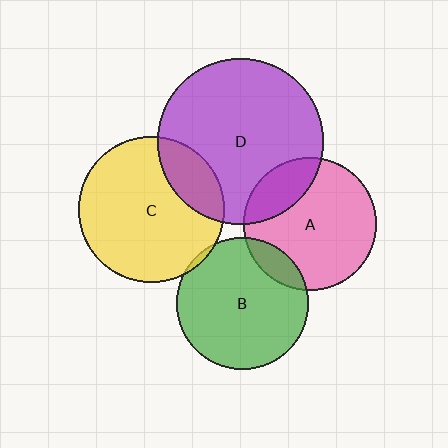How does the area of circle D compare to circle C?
Approximately 1.3 times.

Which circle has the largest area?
Circle D (purple).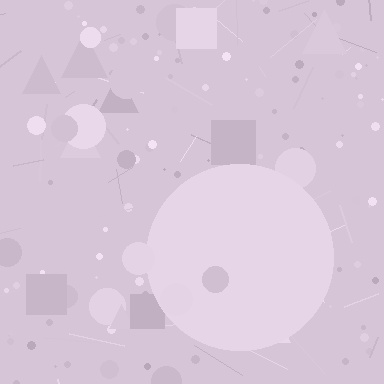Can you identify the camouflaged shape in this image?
The camouflaged shape is a circle.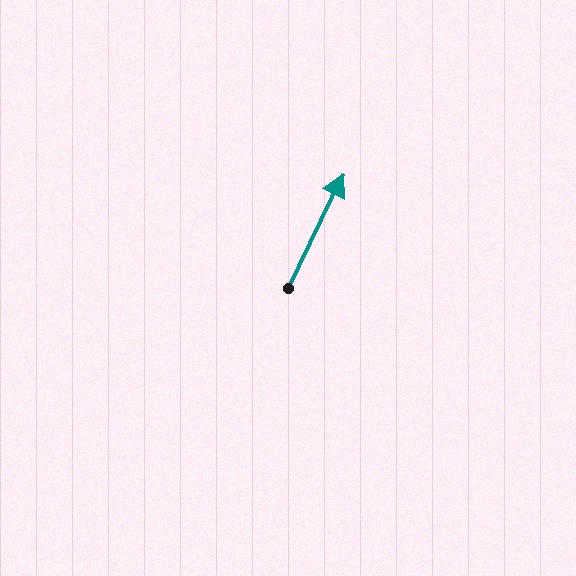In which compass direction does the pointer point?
Northeast.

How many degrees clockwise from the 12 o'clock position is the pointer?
Approximately 26 degrees.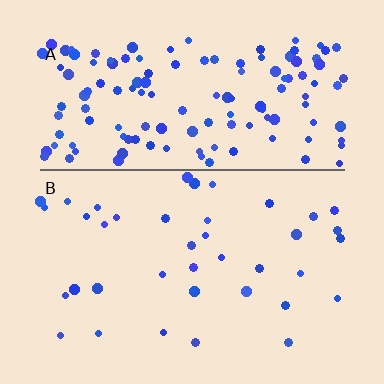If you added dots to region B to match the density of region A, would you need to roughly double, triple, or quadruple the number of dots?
Approximately quadruple.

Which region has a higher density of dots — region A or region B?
A (the top).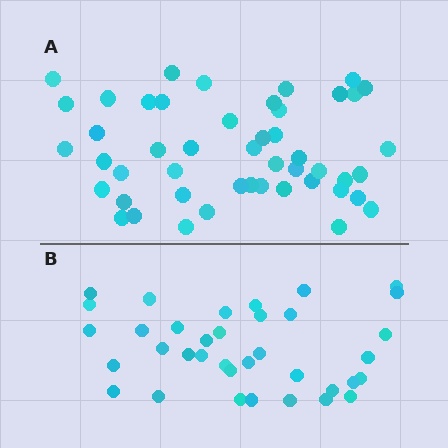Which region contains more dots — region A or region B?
Region A (the top region) has more dots.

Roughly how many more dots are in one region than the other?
Region A has roughly 12 or so more dots than region B.